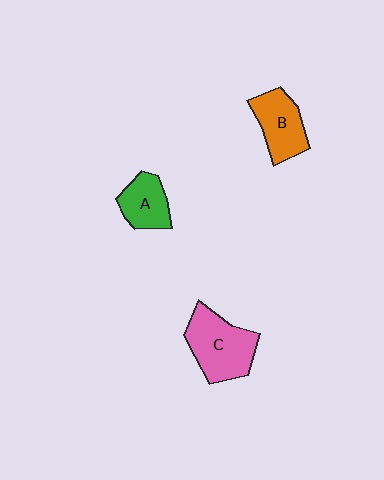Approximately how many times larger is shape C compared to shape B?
Approximately 1.3 times.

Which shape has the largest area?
Shape C (pink).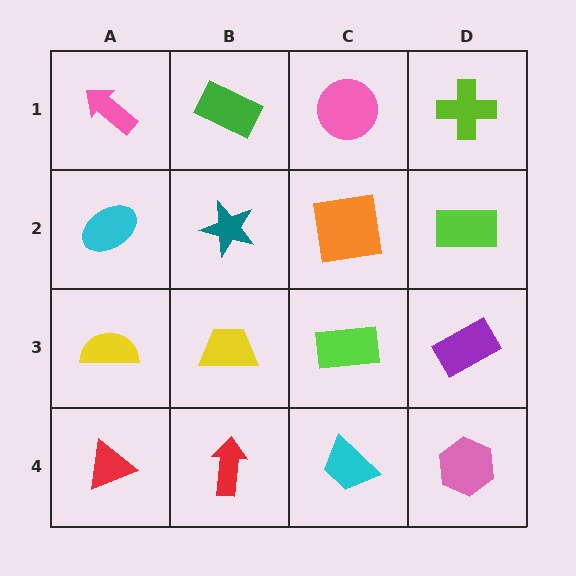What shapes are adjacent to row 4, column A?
A yellow semicircle (row 3, column A), a red arrow (row 4, column B).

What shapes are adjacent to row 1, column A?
A cyan ellipse (row 2, column A), a green rectangle (row 1, column B).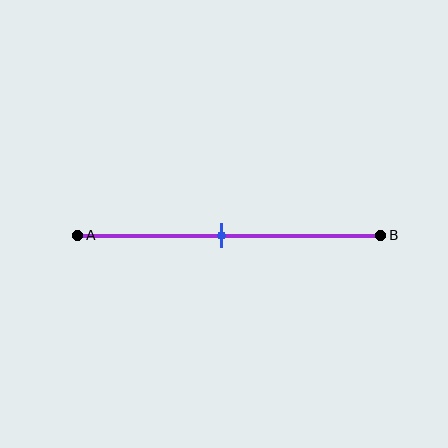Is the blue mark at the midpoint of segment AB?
Yes, the mark is approximately at the midpoint.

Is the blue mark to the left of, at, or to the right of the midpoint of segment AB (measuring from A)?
The blue mark is approximately at the midpoint of segment AB.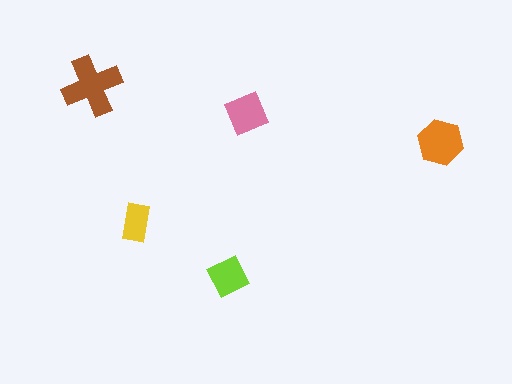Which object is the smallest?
The yellow rectangle.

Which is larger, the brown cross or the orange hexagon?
The brown cross.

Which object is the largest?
The brown cross.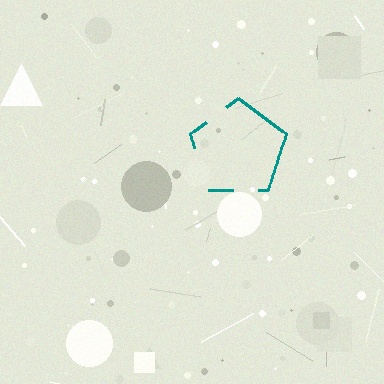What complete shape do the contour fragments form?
The contour fragments form a pentagon.